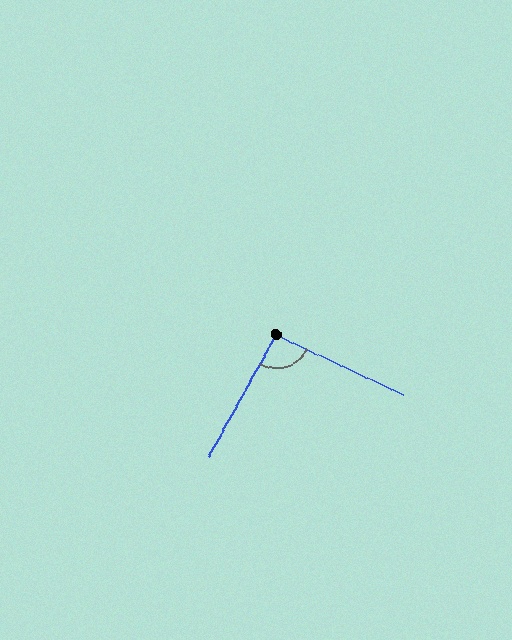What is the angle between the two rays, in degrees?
Approximately 94 degrees.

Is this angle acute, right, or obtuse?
It is approximately a right angle.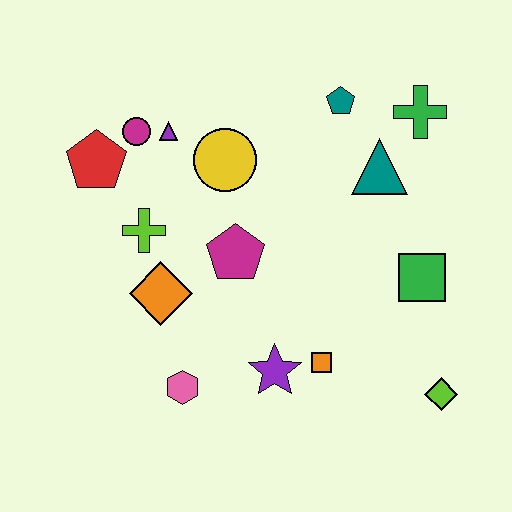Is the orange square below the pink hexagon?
No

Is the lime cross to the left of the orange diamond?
Yes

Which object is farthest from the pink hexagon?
The green cross is farthest from the pink hexagon.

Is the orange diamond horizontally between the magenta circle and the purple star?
Yes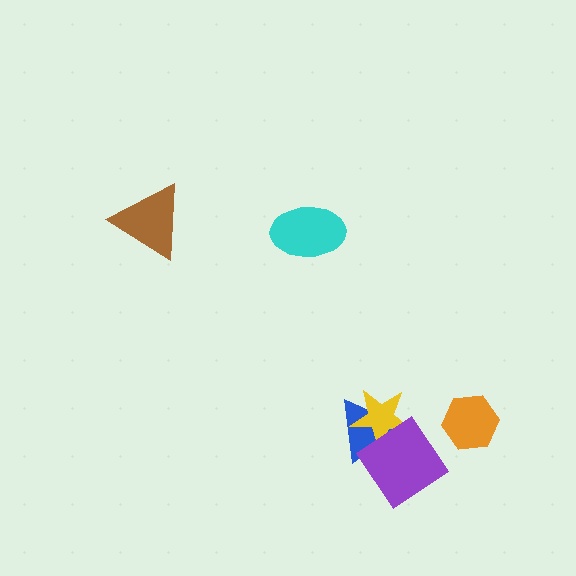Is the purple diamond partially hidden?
No, no other shape covers it.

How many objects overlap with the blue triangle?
2 objects overlap with the blue triangle.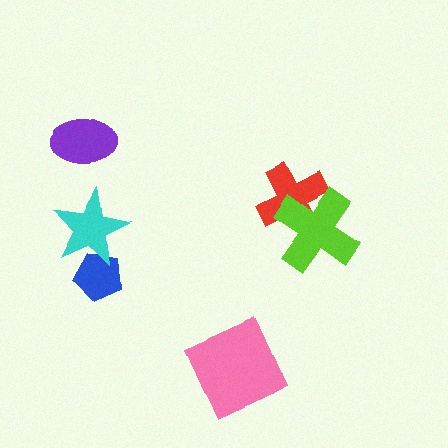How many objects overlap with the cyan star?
1 object overlaps with the cyan star.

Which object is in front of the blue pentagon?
The cyan star is in front of the blue pentagon.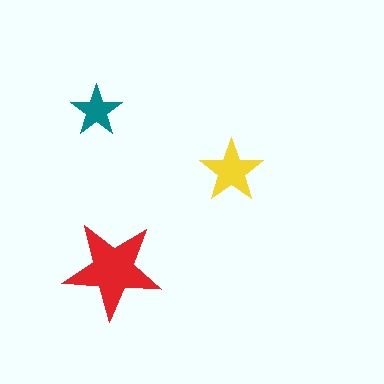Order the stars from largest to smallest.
the red one, the yellow one, the teal one.